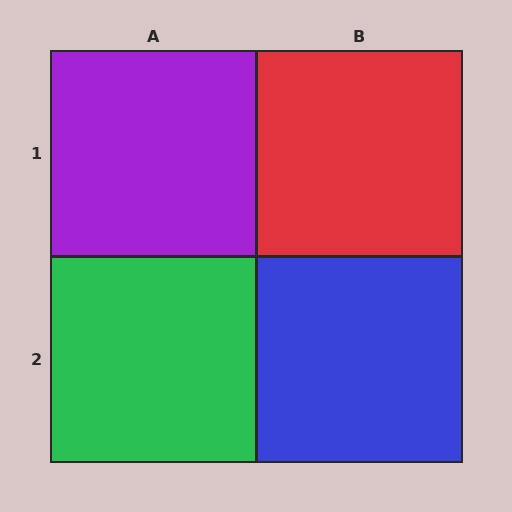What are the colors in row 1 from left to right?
Purple, red.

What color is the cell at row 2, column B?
Blue.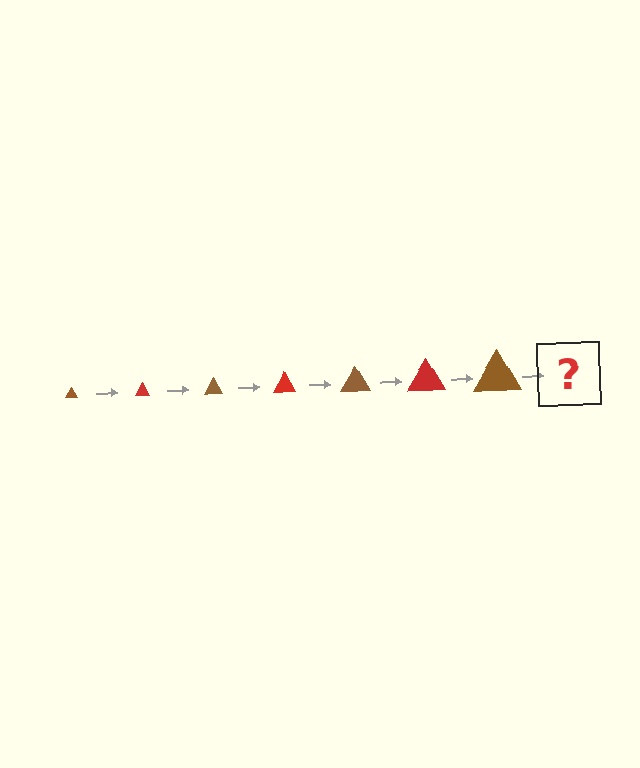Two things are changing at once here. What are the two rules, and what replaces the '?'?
The two rules are that the triangle grows larger each step and the color cycles through brown and red. The '?' should be a red triangle, larger than the previous one.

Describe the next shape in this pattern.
It should be a red triangle, larger than the previous one.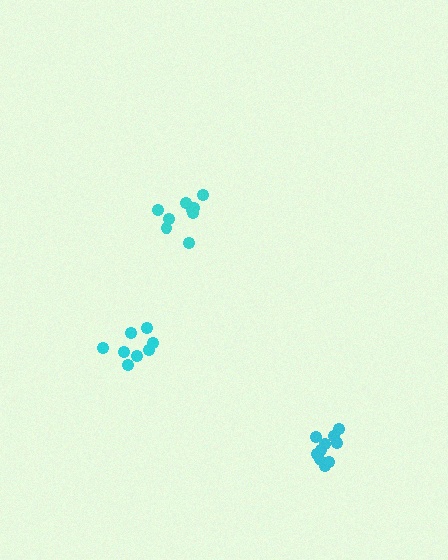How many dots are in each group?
Group 1: 8 dots, Group 2: 9 dots, Group 3: 10 dots (27 total).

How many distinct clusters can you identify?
There are 3 distinct clusters.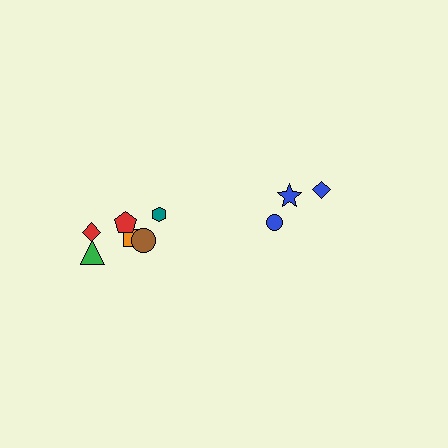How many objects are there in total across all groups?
There are 9 objects.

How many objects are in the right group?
There are 3 objects.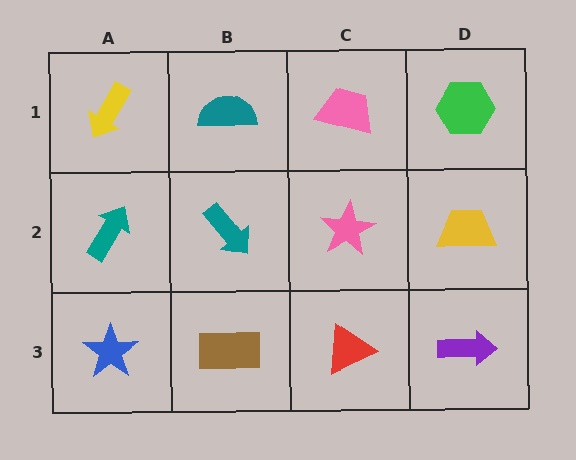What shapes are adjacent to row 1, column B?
A teal arrow (row 2, column B), a yellow arrow (row 1, column A), a pink trapezoid (row 1, column C).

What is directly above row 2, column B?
A teal semicircle.